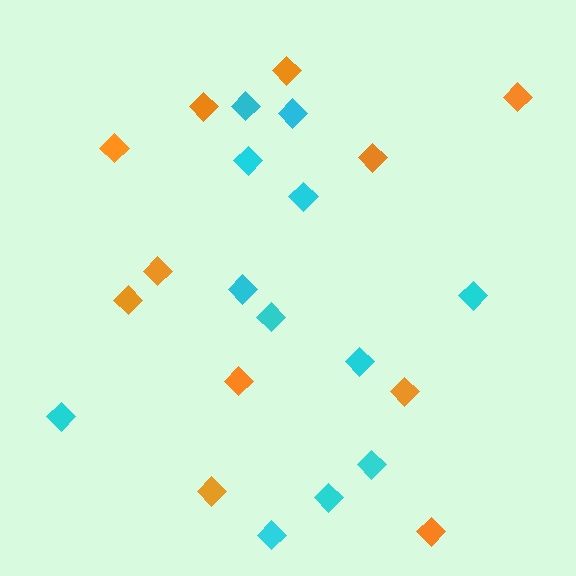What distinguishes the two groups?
There are 2 groups: one group of orange diamonds (11) and one group of cyan diamonds (12).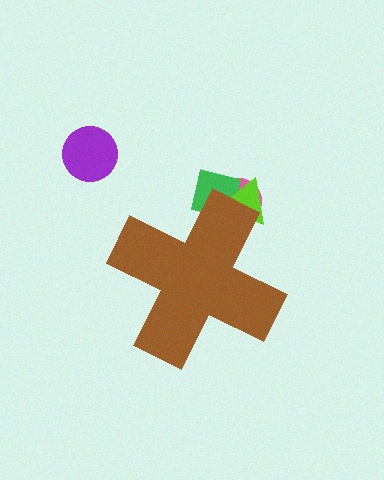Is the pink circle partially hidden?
Yes, the pink circle is partially hidden behind the brown cross.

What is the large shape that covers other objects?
A brown cross.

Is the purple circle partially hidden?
No, the purple circle is fully visible.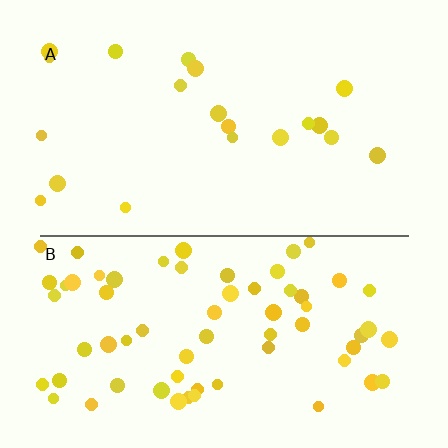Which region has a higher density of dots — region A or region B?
B (the bottom).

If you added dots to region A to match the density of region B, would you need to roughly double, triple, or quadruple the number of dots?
Approximately triple.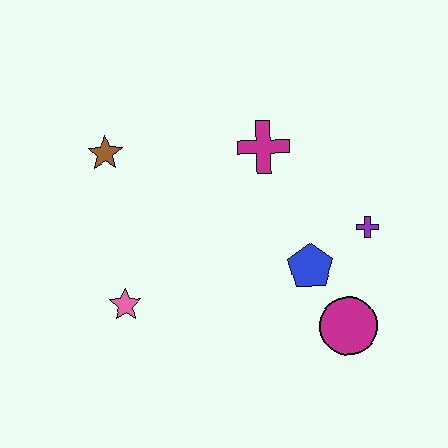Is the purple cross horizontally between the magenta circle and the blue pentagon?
No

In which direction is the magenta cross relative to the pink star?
The magenta cross is above the pink star.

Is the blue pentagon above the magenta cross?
No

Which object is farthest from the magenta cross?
The pink star is farthest from the magenta cross.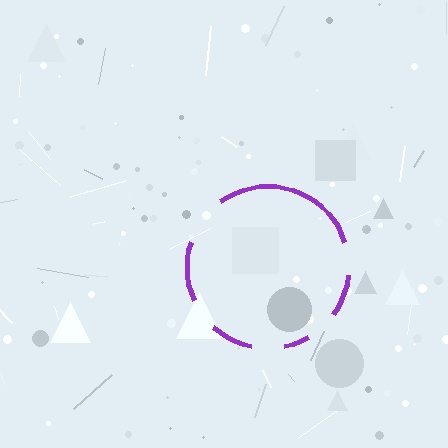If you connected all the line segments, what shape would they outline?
They would outline a circle.